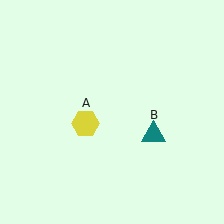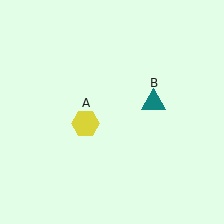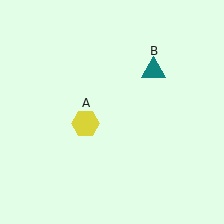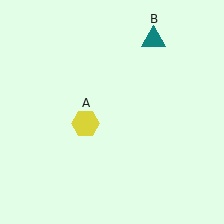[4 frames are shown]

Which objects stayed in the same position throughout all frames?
Yellow hexagon (object A) remained stationary.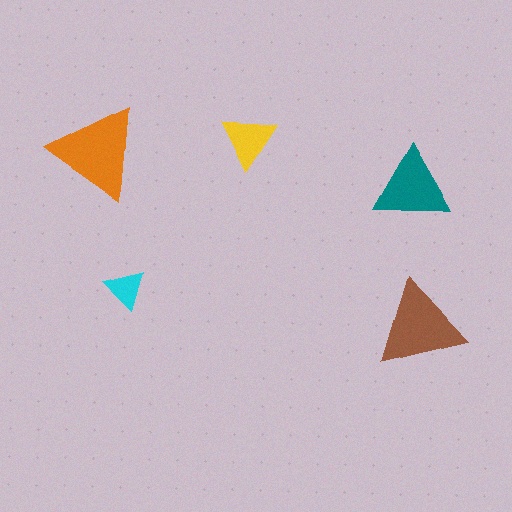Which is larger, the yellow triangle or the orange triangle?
The orange one.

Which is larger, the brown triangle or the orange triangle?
The orange one.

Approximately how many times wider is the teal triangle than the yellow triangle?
About 1.5 times wider.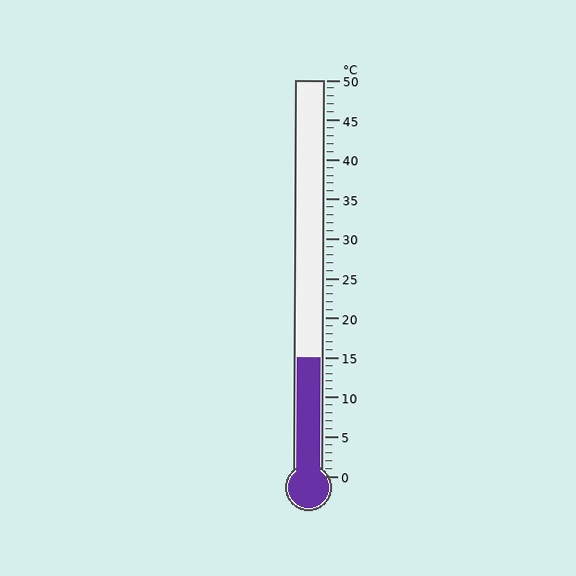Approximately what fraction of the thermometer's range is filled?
The thermometer is filled to approximately 30% of its range.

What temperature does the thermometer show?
The thermometer shows approximately 15°C.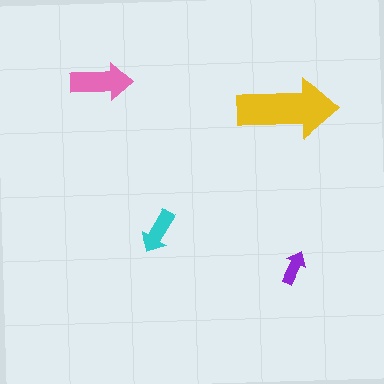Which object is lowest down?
The purple arrow is bottommost.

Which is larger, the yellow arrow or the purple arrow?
The yellow one.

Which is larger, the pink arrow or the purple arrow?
The pink one.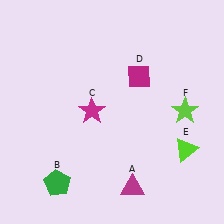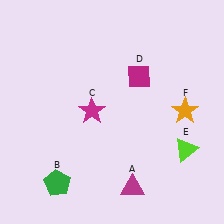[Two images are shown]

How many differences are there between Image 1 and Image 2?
There is 1 difference between the two images.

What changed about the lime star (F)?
In Image 1, F is lime. In Image 2, it changed to orange.